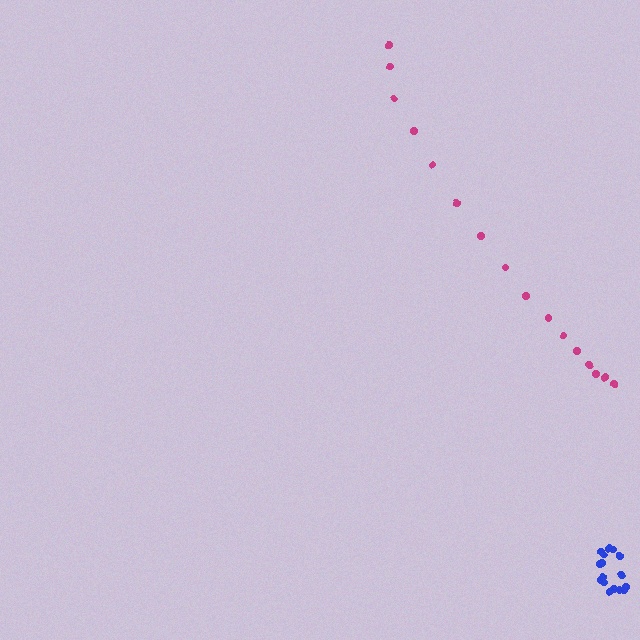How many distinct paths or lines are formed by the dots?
There are 2 distinct paths.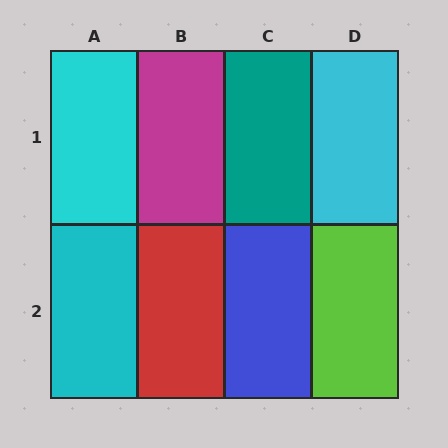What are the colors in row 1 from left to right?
Cyan, magenta, teal, cyan.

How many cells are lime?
1 cell is lime.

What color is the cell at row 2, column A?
Cyan.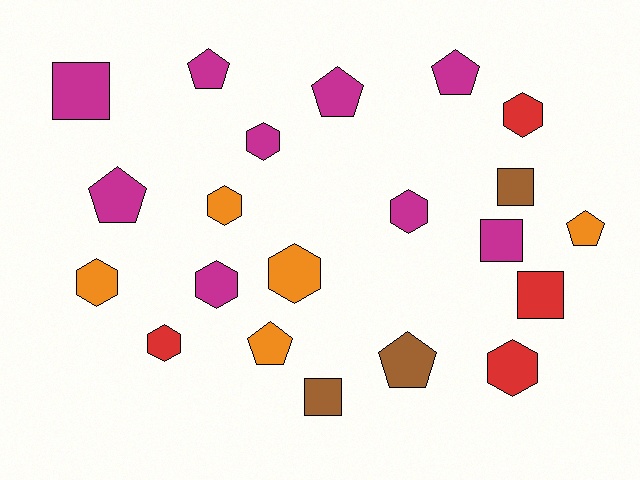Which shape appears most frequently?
Hexagon, with 9 objects.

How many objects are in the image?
There are 21 objects.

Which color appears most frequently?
Magenta, with 9 objects.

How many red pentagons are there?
There are no red pentagons.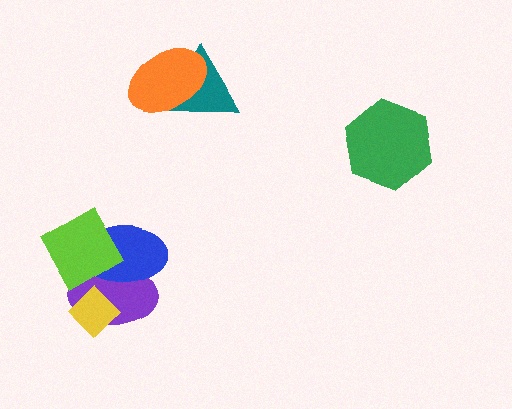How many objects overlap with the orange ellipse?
1 object overlaps with the orange ellipse.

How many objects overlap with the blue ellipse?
2 objects overlap with the blue ellipse.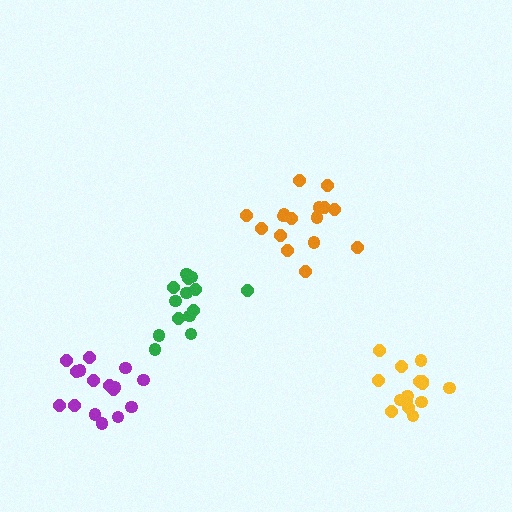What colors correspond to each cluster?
The clusters are colored: orange, yellow, green, purple.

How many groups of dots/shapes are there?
There are 4 groups.